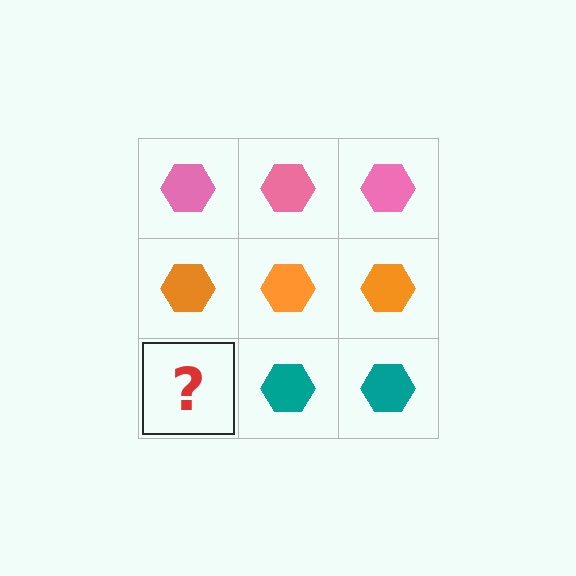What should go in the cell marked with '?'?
The missing cell should contain a teal hexagon.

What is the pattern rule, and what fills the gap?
The rule is that each row has a consistent color. The gap should be filled with a teal hexagon.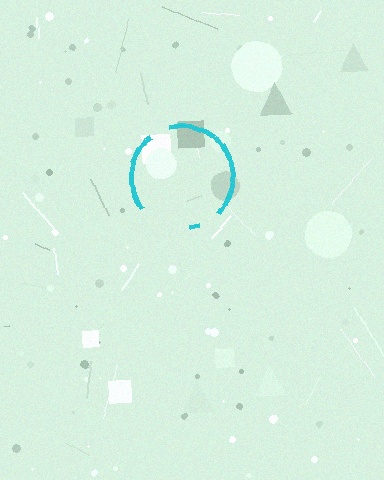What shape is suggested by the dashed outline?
The dashed outline suggests a circle.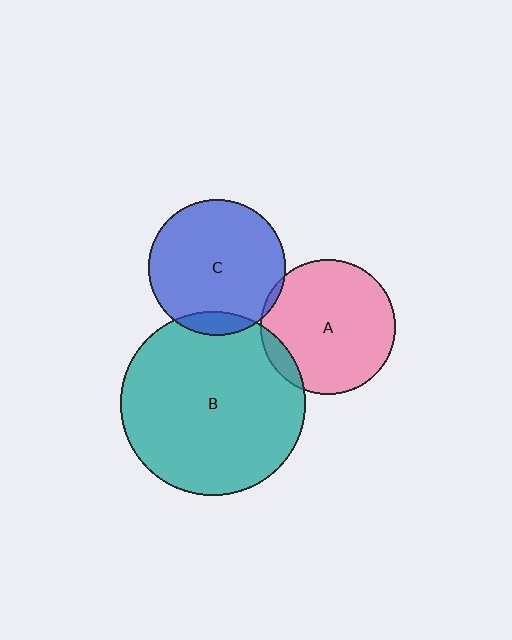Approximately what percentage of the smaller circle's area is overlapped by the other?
Approximately 10%.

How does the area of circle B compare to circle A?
Approximately 1.9 times.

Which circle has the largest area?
Circle B (teal).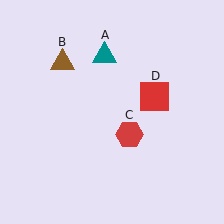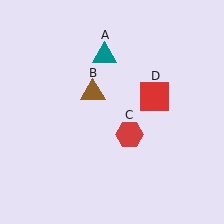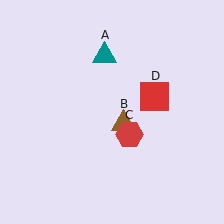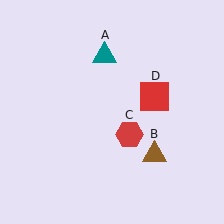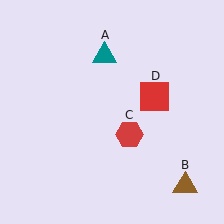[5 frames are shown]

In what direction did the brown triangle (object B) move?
The brown triangle (object B) moved down and to the right.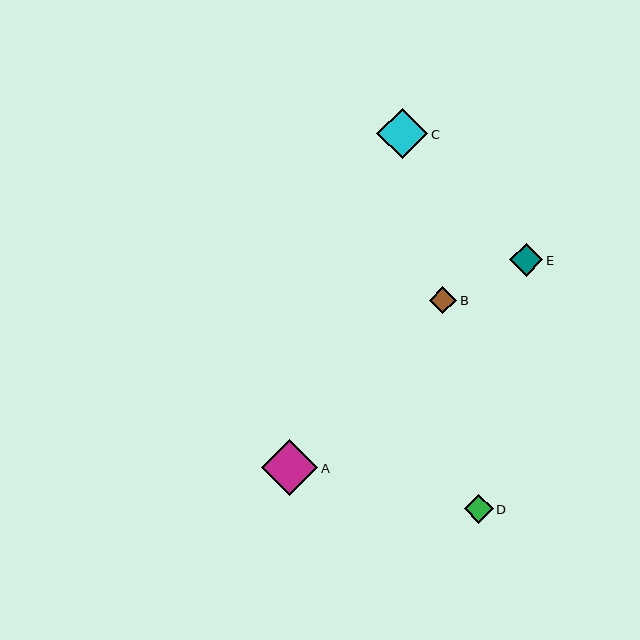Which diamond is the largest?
Diamond A is the largest with a size of approximately 56 pixels.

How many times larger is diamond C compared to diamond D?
Diamond C is approximately 1.8 times the size of diamond D.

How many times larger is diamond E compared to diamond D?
Diamond E is approximately 1.1 times the size of diamond D.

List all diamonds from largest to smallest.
From largest to smallest: A, C, E, D, B.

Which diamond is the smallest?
Diamond B is the smallest with a size of approximately 27 pixels.